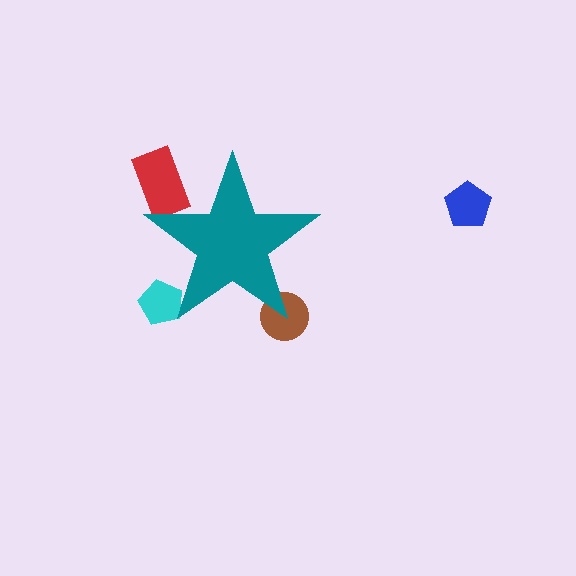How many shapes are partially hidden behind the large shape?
3 shapes are partially hidden.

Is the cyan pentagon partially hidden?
Yes, the cyan pentagon is partially hidden behind the teal star.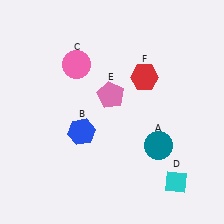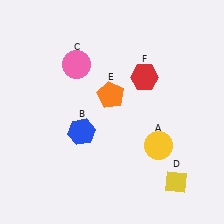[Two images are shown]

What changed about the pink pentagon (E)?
In Image 1, E is pink. In Image 2, it changed to orange.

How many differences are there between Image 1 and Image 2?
There are 3 differences between the two images.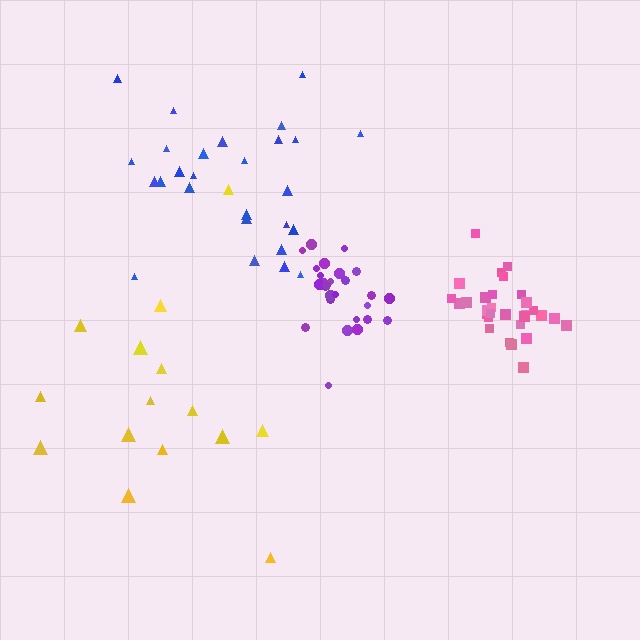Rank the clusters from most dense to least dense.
purple, pink, blue, yellow.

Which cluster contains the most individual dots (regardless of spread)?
Pink (30).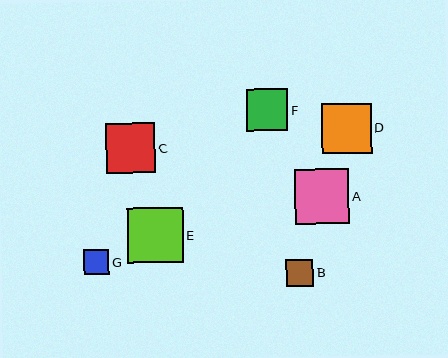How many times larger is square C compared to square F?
Square C is approximately 1.2 times the size of square F.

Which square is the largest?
Square E is the largest with a size of approximately 55 pixels.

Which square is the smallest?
Square G is the smallest with a size of approximately 25 pixels.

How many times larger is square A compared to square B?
Square A is approximately 2.0 times the size of square B.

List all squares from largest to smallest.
From largest to smallest: E, A, C, D, F, B, G.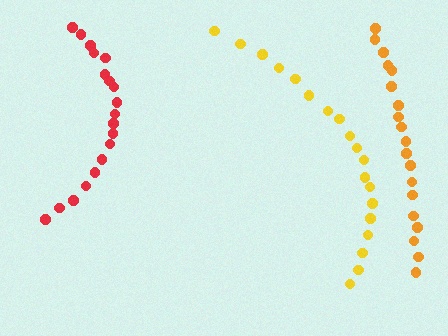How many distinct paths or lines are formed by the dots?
There are 3 distinct paths.